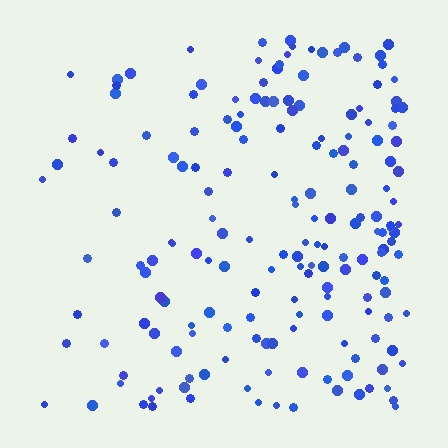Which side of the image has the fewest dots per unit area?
The left.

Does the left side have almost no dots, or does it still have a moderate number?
Still a moderate number, just noticeably fewer than the right.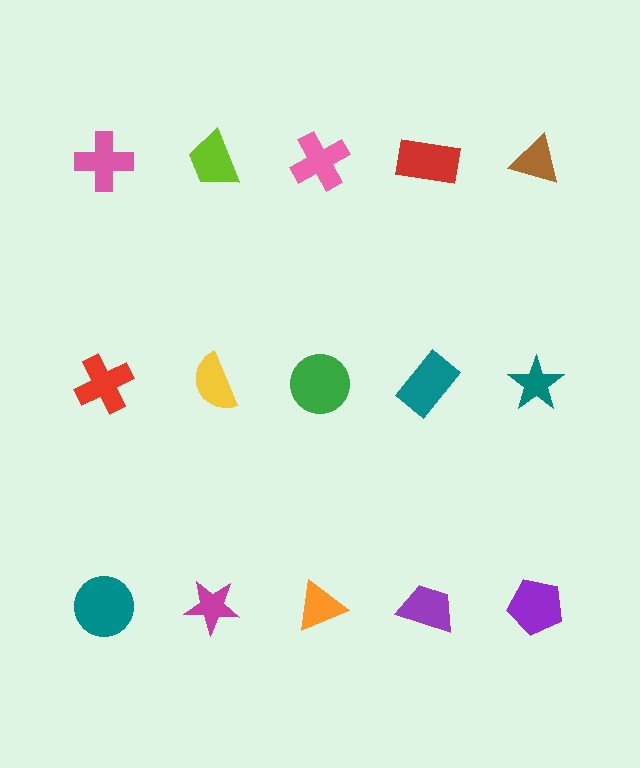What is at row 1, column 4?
A red rectangle.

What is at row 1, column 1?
A pink cross.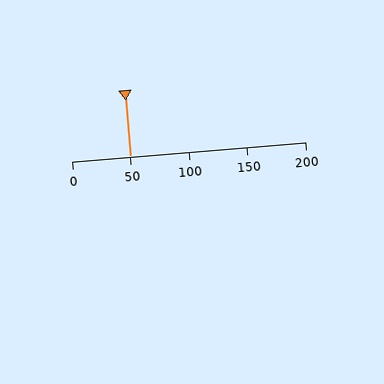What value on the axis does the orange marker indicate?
The marker indicates approximately 50.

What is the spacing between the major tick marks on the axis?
The major ticks are spaced 50 apart.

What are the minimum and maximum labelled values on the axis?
The axis runs from 0 to 200.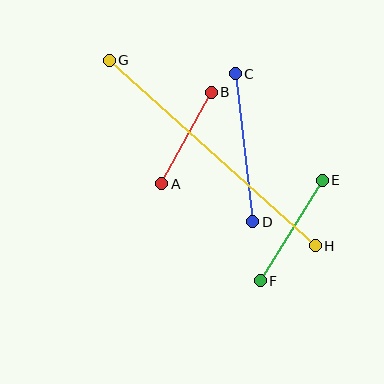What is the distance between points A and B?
The distance is approximately 104 pixels.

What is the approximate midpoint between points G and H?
The midpoint is at approximately (212, 153) pixels.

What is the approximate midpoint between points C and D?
The midpoint is at approximately (244, 148) pixels.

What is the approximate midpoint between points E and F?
The midpoint is at approximately (291, 230) pixels.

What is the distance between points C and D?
The distance is approximately 149 pixels.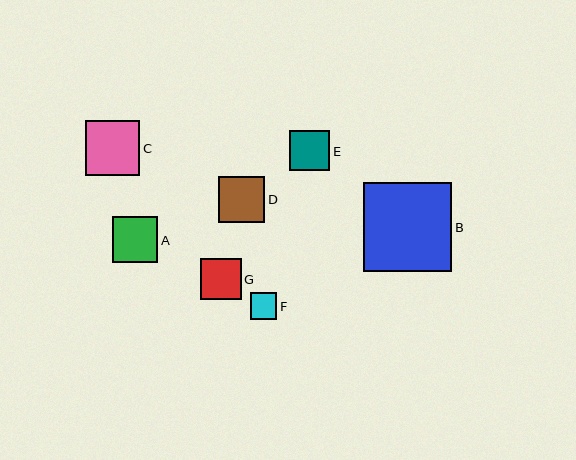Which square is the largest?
Square B is the largest with a size of approximately 88 pixels.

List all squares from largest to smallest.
From largest to smallest: B, C, D, A, G, E, F.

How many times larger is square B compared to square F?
Square B is approximately 3.3 times the size of square F.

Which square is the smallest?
Square F is the smallest with a size of approximately 26 pixels.